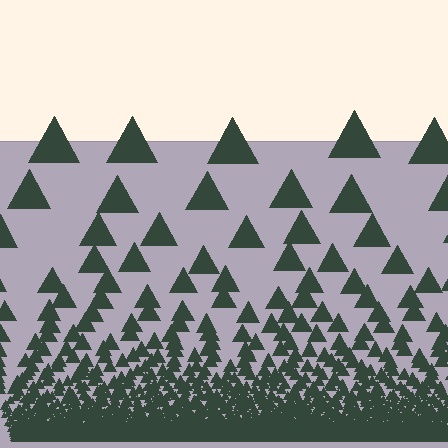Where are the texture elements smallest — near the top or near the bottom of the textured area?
Near the bottom.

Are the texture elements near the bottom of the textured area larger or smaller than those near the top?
Smaller. The gradient is inverted — elements near the bottom are smaller and denser.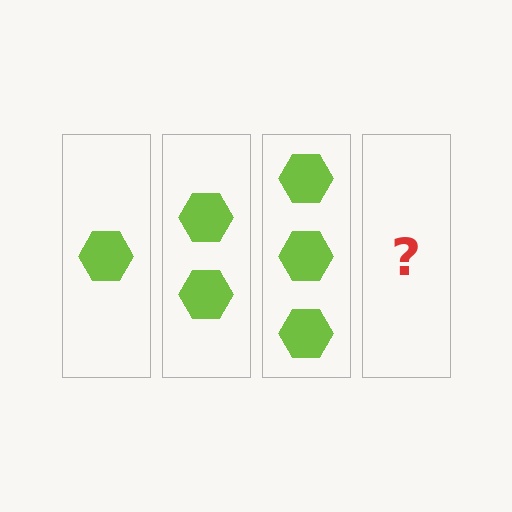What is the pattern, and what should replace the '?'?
The pattern is that each step adds one more hexagon. The '?' should be 4 hexagons.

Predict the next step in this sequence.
The next step is 4 hexagons.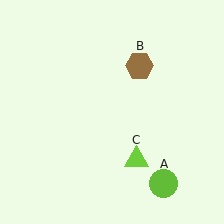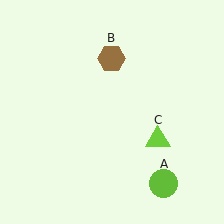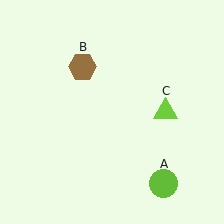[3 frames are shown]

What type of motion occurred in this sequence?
The brown hexagon (object B), lime triangle (object C) rotated counterclockwise around the center of the scene.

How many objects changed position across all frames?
2 objects changed position: brown hexagon (object B), lime triangle (object C).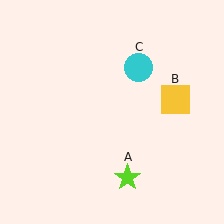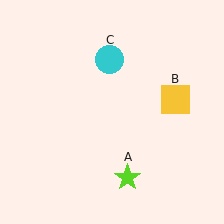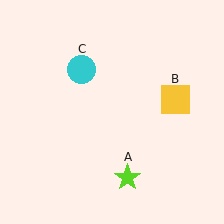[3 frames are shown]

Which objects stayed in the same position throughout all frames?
Lime star (object A) and yellow square (object B) remained stationary.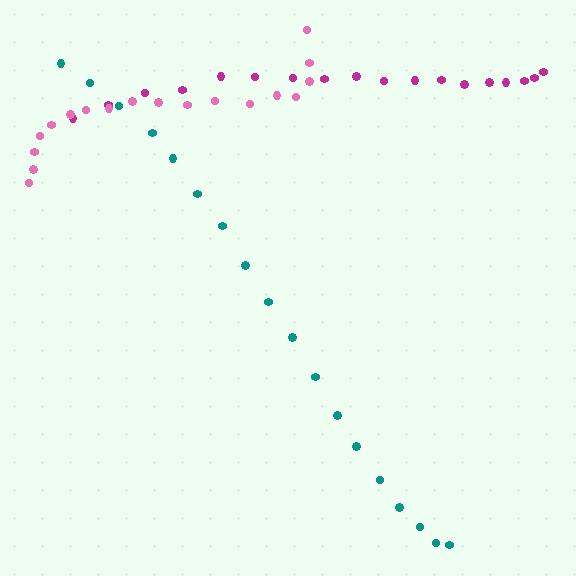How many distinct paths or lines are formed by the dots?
There are 3 distinct paths.